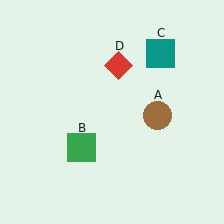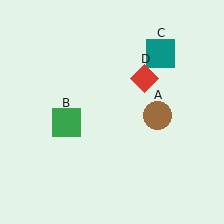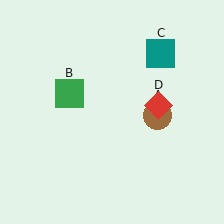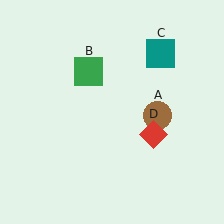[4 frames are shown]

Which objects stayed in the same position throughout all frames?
Brown circle (object A) and teal square (object C) remained stationary.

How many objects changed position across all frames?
2 objects changed position: green square (object B), red diamond (object D).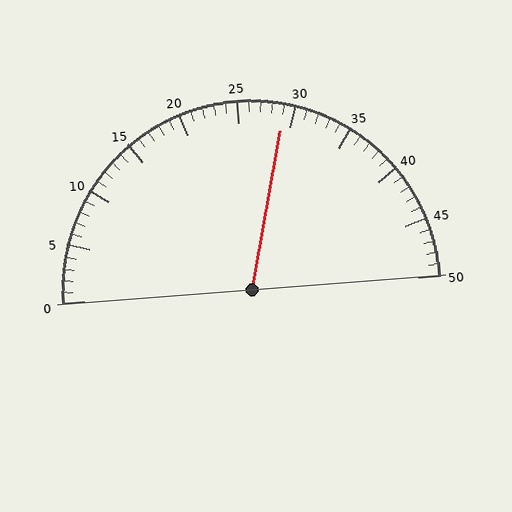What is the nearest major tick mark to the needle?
The nearest major tick mark is 30.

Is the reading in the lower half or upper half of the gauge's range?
The reading is in the upper half of the range (0 to 50).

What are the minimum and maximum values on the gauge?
The gauge ranges from 0 to 50.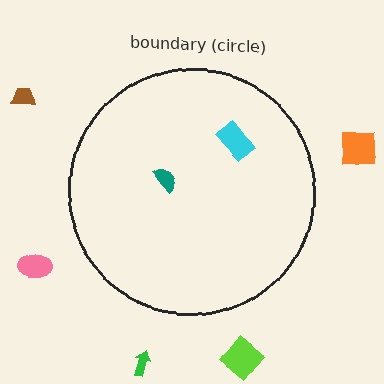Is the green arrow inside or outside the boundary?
Outside.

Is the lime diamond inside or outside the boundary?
Outside.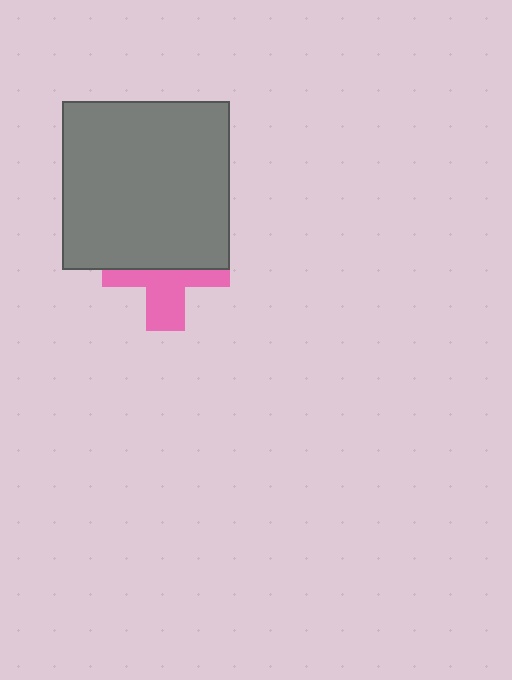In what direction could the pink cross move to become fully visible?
The pink cross could move down. That would shift it out from behind the gray square entirely.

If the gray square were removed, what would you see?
You would see the complete pink cross.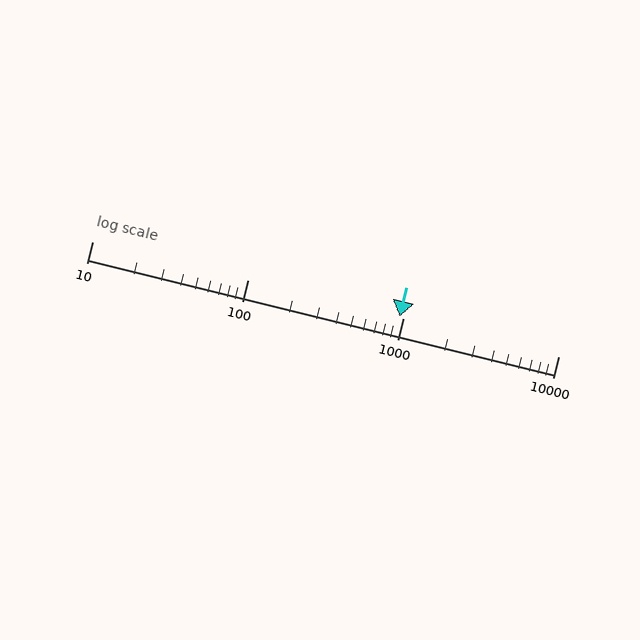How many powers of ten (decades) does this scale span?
The scale spans 3 decades, from 10 to 10000.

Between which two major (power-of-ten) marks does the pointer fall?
The pointer is between 100 and 1000.